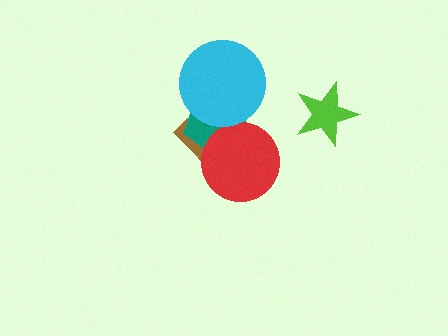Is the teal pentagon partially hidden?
Yes, it is partially covered by another shape.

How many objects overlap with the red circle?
2 objects overlap with the red circle.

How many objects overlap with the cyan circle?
2 objects overlap with the cyan circle.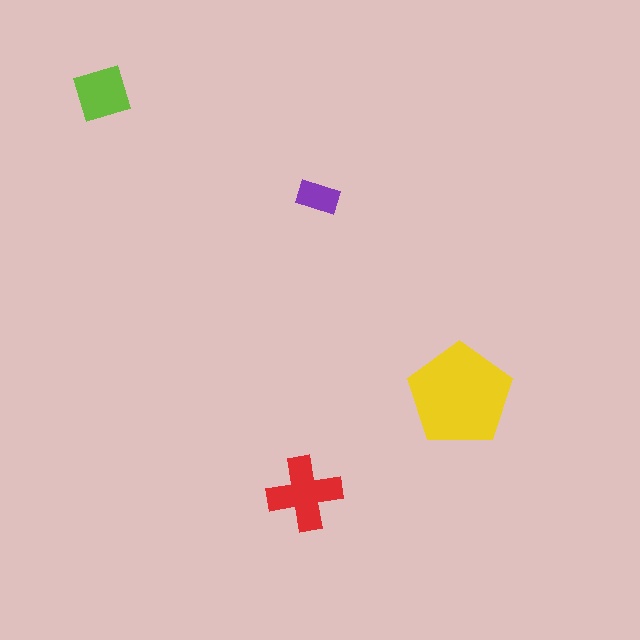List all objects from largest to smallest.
The yellow pentagon, the red cross, the lime square, the purple rectangle.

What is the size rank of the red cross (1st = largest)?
2nd.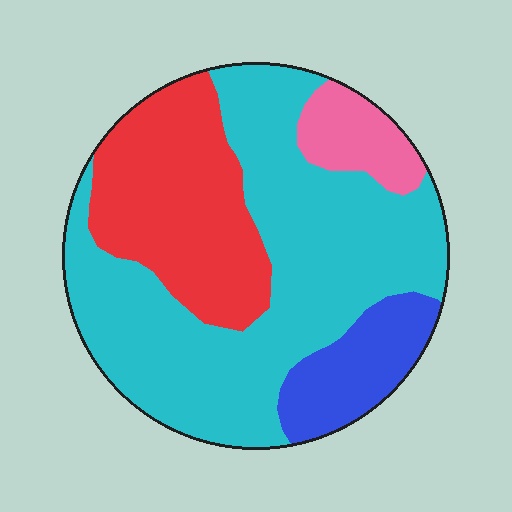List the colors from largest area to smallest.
From largest to smallest: cyan, red, blue, pink.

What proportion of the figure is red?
Red covers roughly 25% of the figure.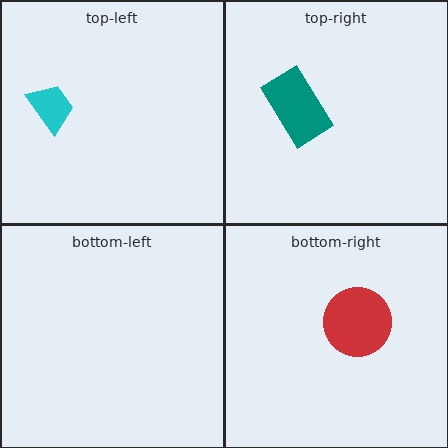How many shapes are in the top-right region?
1.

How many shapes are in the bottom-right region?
1.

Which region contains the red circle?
The bottom-right region.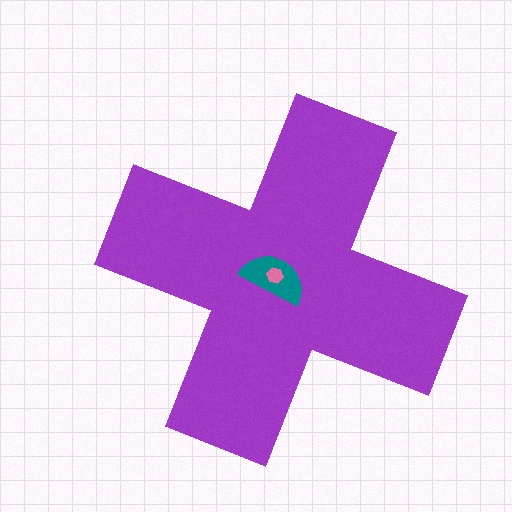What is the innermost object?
The pink hexagon.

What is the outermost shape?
The purple cross.